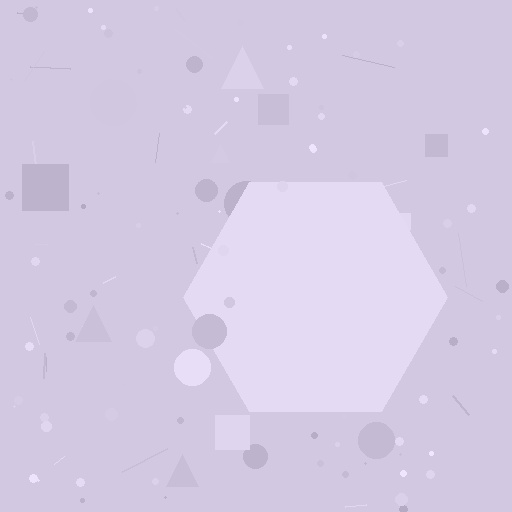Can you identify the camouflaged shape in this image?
The camouflaged shape is a hexagon.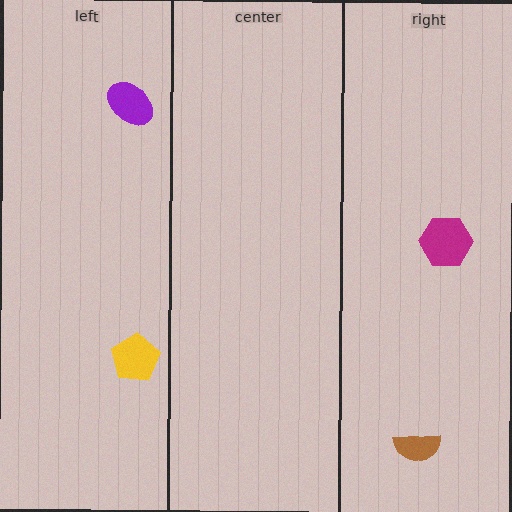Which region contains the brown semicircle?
The right region.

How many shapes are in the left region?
2.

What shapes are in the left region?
The purple ellipse, the yellow pentagon.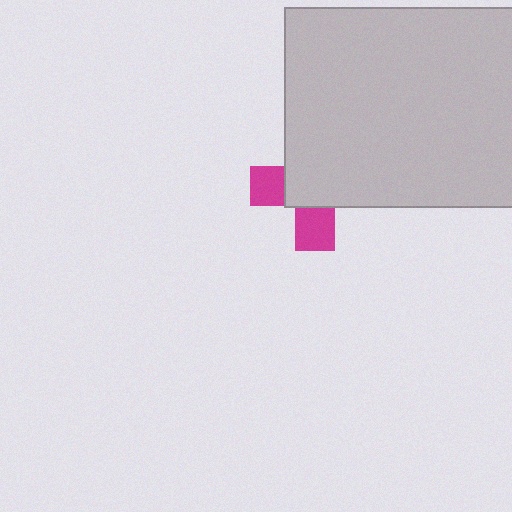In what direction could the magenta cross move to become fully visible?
The magenta cross could move toward the lower-left. That would shift it out from behind the light gray rectangle entirely.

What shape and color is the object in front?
The object in front is a light gray rectangle.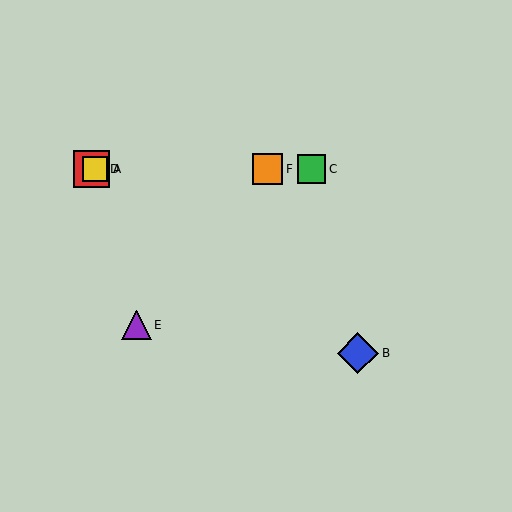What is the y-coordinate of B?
Object B is at y≈353.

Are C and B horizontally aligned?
No, C is at y≈169 and B is at y≈353.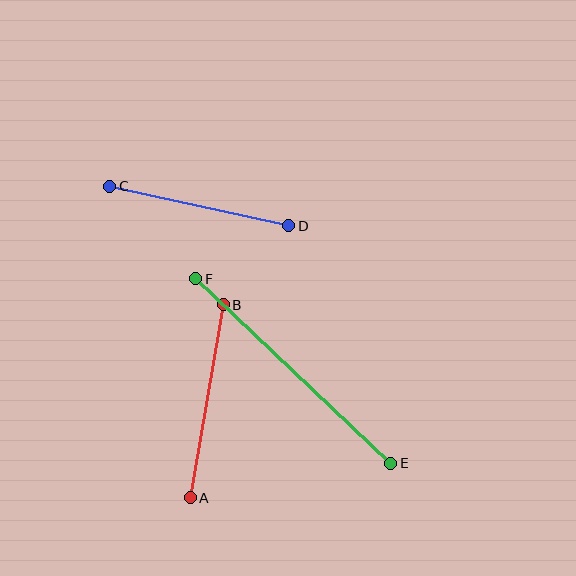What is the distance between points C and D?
The distance is approximately 183 pixels.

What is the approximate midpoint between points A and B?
The midpoint is at approximately (207, 401) pixels.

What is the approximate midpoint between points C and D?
The midpoint is at approximately (199, 206) pixels.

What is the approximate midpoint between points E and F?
The midpoint is at approximately (293, 371) pixels.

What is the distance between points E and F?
The distance is approximately 268 pixels.